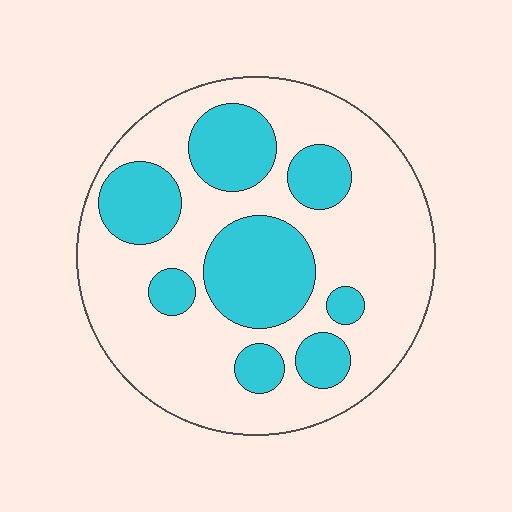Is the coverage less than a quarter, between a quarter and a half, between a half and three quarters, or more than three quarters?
Between a quarter and a half.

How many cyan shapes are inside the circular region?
8.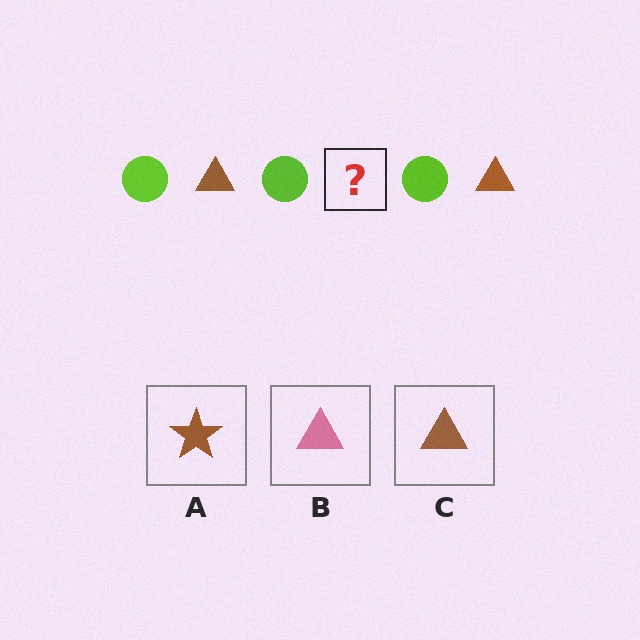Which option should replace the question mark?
Option C.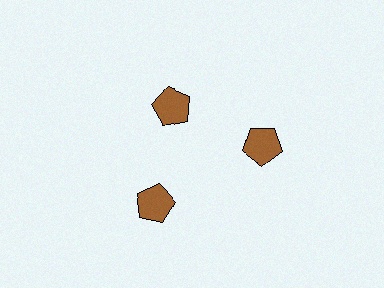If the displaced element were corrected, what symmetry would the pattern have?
It would have 3-fold rotational symmetry — the pattern would map onto itself every 120 degrees.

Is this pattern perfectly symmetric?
No. The 3 brown pentagons are arranged in a ring, but one element near the 11 o'clock position is pulled inward toward the center, breaking the 3-fold rotational symmetry.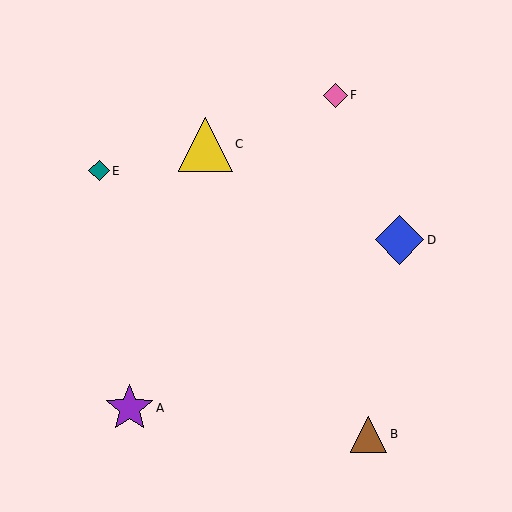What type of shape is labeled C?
Shape C is a yellow triangle.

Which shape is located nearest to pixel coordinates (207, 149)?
The yellow triangle (labeled C) at (205, 144) is nearest to that location.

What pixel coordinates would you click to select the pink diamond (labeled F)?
Click at (335, 95) to select the pink diamond F.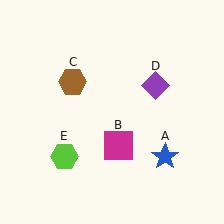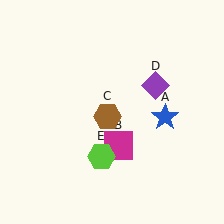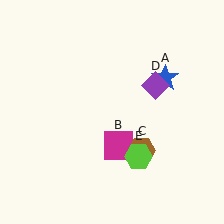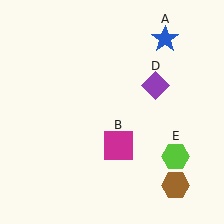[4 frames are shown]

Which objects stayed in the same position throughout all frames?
Magenta square (object B) and purple diamond (object D) remained stationary.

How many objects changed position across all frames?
3 objects changed position: blue star (object A), brown hexagon (object C), lime hexagon (object E).